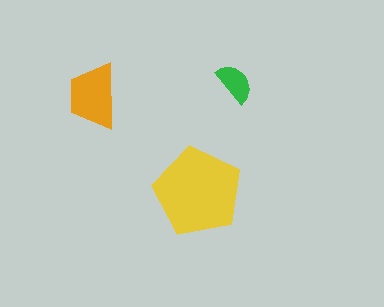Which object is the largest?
The yellow pentagon.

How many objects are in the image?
There are 3 objects in the image.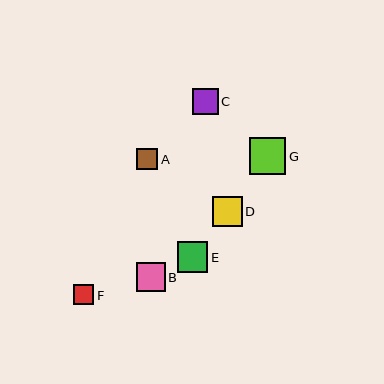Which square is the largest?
Square G is the largest with a size of approximately 37 pixels.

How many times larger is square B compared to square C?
Square B is approximately 1.1 times the size of square C.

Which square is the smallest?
Square F is the smallest with a size of approximately 20 pixels.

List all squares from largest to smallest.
From largest to smallest: G, E, D, B, C, A, F.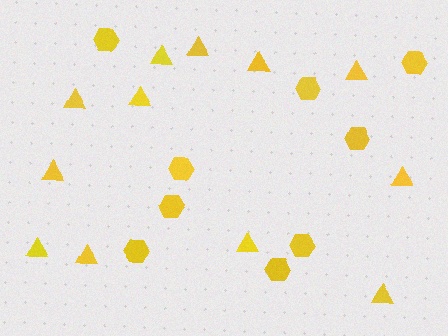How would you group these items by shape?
There are 2 groups: one group of triangles (12) and one group of hexagons (9).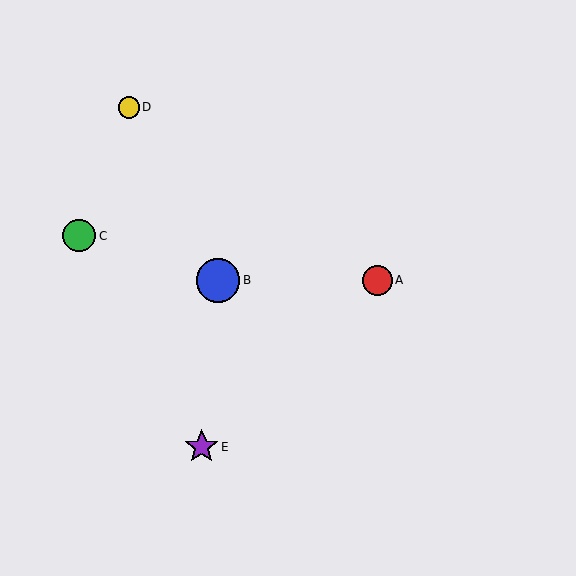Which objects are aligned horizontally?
Objects A, B are aligned horizontally.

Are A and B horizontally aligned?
Yes, both are at y≈280.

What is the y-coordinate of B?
Object B is at y≈280.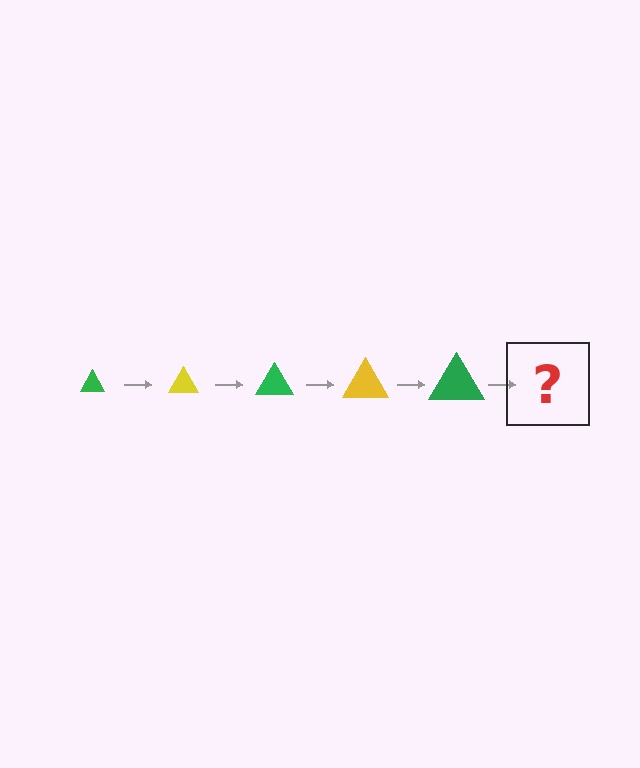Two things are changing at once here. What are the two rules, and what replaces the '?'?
The two rules are that the triangle grows larger each step and the color cycles through green and yellow. The '?' should be a yellow triangle, larger than the previous one.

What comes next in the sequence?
The next element should be a yellow triangle, larger than the previous one.